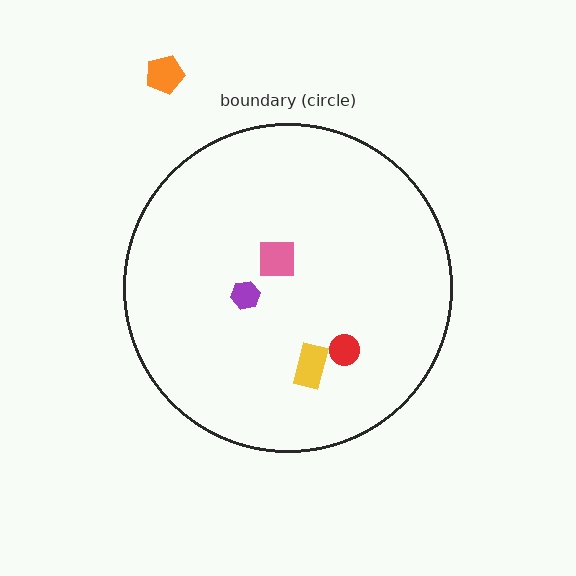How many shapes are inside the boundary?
4 inside, 1 outside.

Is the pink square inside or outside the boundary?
Inside.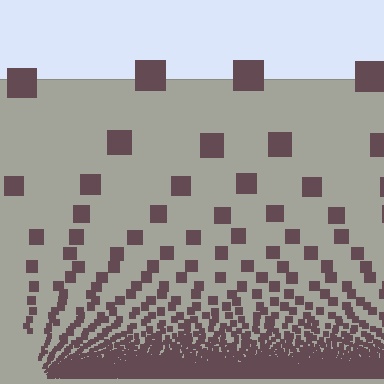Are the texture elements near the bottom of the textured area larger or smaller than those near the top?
Smaller. The gradient is inverted — elements near the bottom are smaller and denser.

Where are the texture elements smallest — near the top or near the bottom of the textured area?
Near the bottom.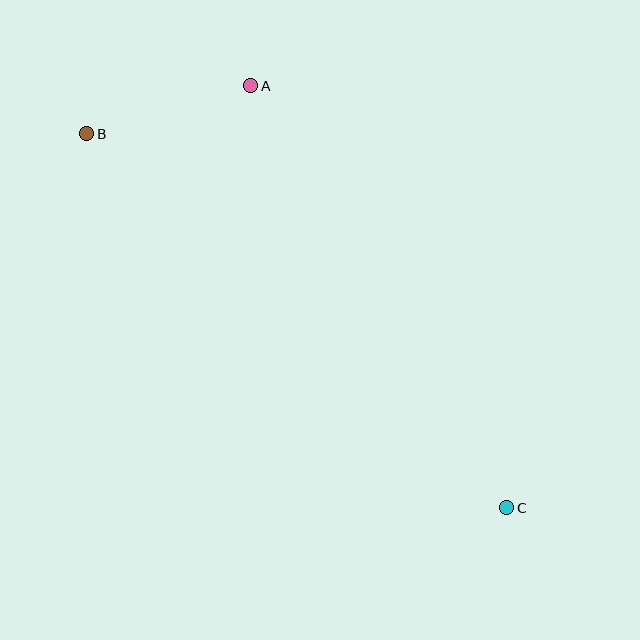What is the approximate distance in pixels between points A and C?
The distance between A and C is approximately 494 pixels.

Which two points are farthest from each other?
Points B and C are farthest from each other.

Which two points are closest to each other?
Points A and B are closest to each other.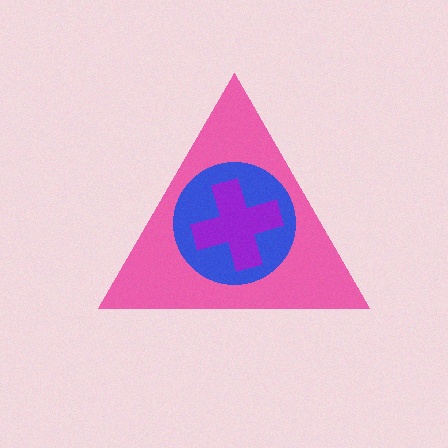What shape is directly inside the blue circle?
The purple cross.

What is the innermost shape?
The purple cross.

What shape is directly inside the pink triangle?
The blue circle.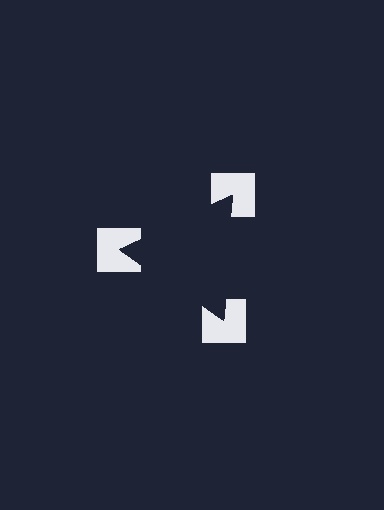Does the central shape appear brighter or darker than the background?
It typically appears slightly darker than the background, even though no actual brightness change is drawn.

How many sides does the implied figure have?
3 sides.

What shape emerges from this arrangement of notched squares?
An illusory triangle — its edges are inferred from the aligned wedge cuts in the notched squares, not physically drawn.